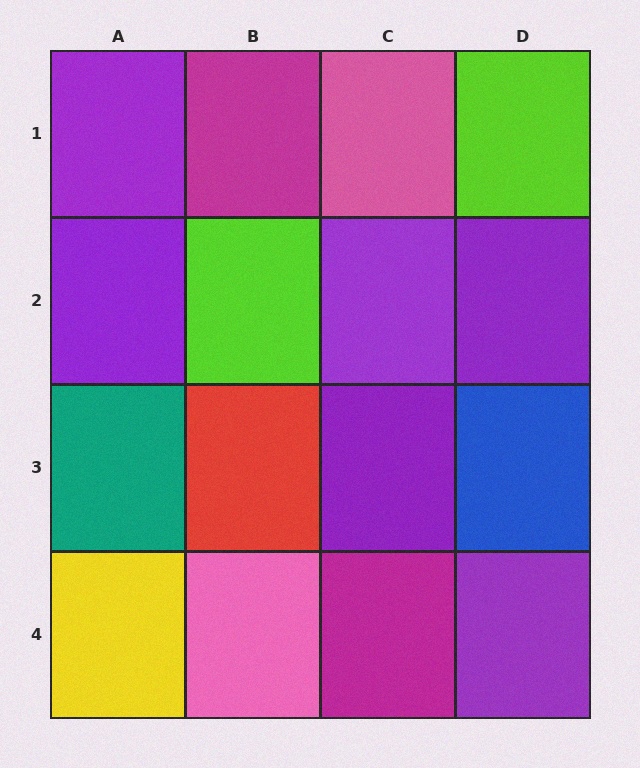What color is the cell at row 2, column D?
Purple.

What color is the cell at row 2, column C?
Purple.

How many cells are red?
1 cell is red.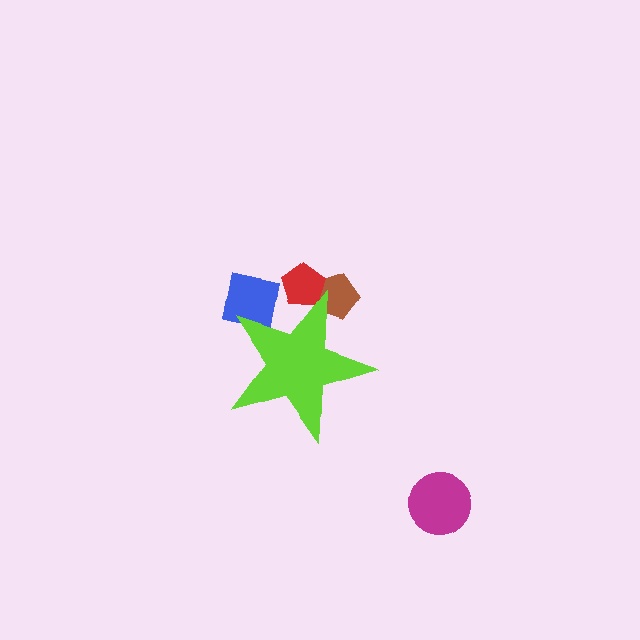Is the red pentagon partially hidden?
Yes, the red pentagon is partially hidden behind the lime star.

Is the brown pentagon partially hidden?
Yes, the brown pentagon is partially hidden behind the lime star.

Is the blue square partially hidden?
Yes, the blue square is partially hidden behind the lime star.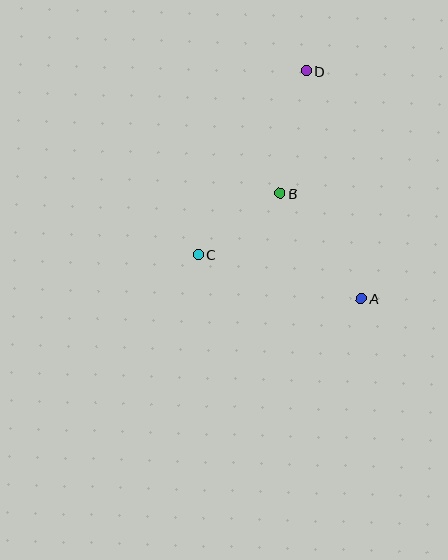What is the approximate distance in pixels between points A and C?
The distance between A and C is approximately 169 pixels.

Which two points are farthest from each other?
Points A and D are farthest from each other.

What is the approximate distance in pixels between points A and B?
The distance between A and B is approximately 133 pixels.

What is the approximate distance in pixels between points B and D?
The distance between B and D is approximately 125 pixels.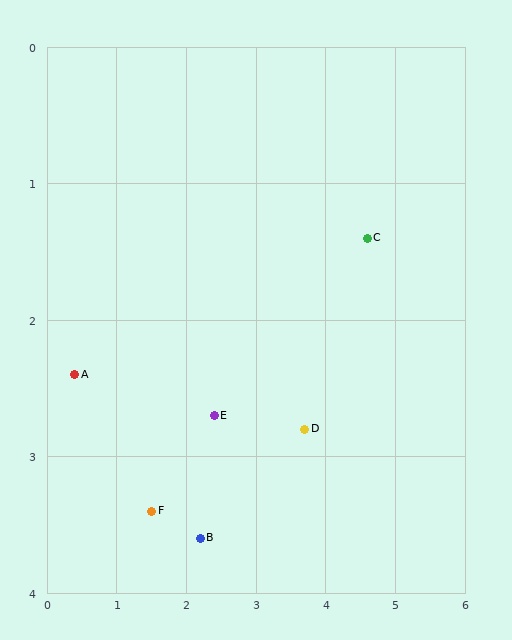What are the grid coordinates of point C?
Point C is at approximately (4.6, 1.4).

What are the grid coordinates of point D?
Point D is at approximately (3.7, 2.8).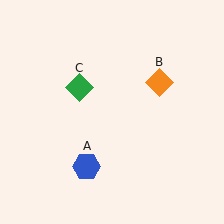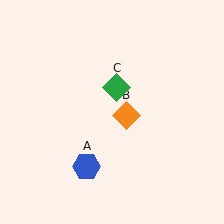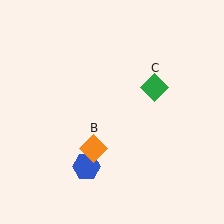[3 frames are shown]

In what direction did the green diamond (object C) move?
The green diamond (object C) moved right.